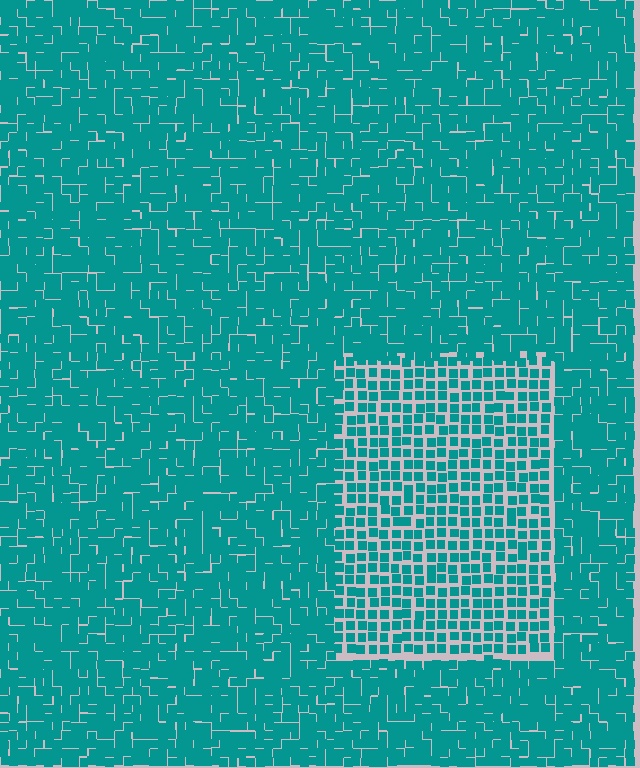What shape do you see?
I see a rectangle.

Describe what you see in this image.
The image contains small teal elements arranged at two different densities. A rectangle-shaped region is visible where the elements are less densely packed than the surrounding area.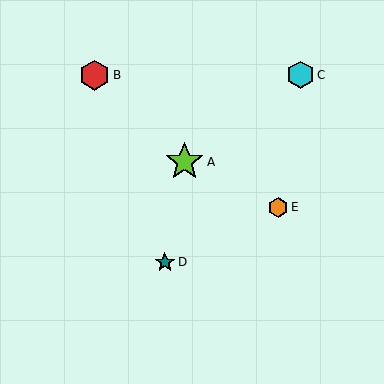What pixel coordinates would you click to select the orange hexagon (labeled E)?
Click at (278, 207) to select the orange hexagon E.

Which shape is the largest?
The lime star (labeled A) is the largest.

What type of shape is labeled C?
Shape C is a cyan hexagon.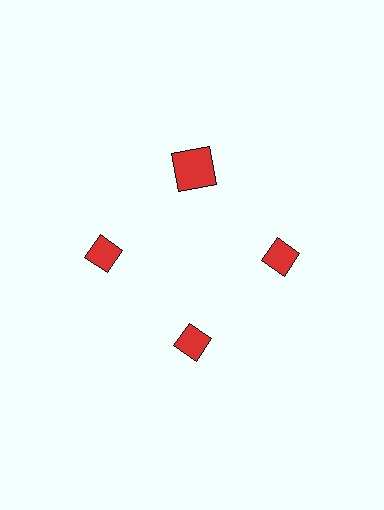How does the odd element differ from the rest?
It has a different shape: square instead of diamond.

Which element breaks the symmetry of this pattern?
The red square at roughly the 12 o'clock position breaks the symmetry. All other shapes are red diamonds.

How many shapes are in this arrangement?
There are 4 shapes arranged in a ring pattern.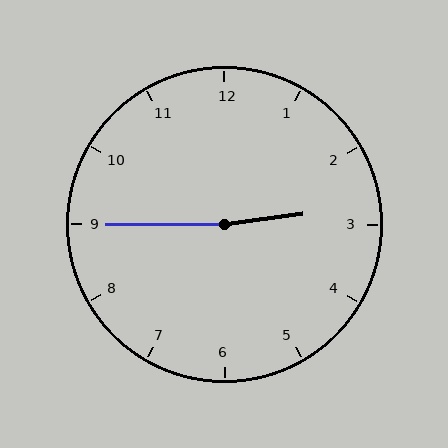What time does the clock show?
2:45.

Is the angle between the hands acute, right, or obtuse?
It is obtuse.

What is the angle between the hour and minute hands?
Approximately 172 degrees.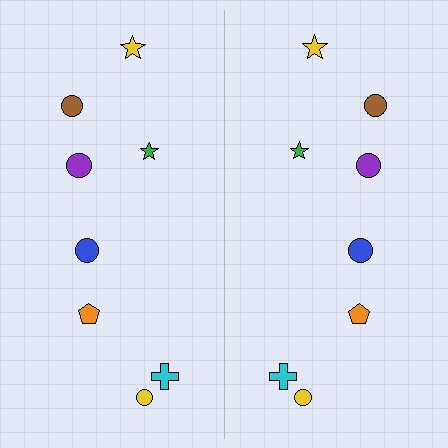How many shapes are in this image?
There are 16 shapes in this image.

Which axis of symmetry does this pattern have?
The pattern has a vertical axis of symmetry running through the center of the image.